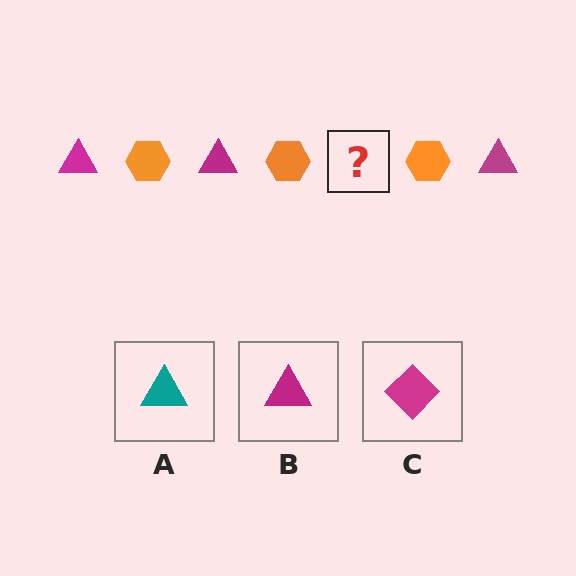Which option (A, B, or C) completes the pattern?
B.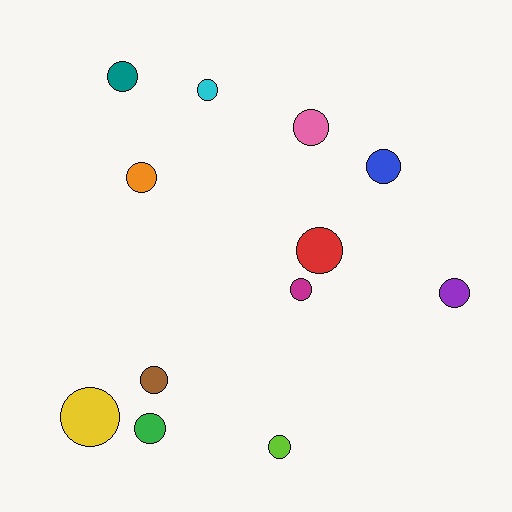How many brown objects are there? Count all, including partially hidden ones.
There is 1 brown object.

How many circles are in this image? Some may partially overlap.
There are 12 circles.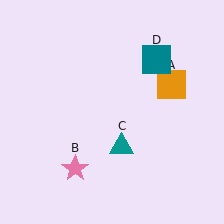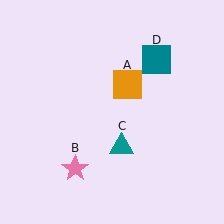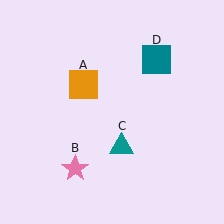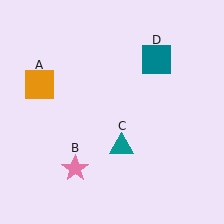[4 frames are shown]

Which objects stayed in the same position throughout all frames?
Pink star (object B) and teal triangle (object C) and teal square (object D) remained stationary.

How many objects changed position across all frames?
1 object changed position: orange square (object A).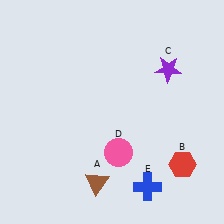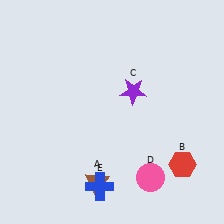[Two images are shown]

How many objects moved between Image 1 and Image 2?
3 objects moved between the two images.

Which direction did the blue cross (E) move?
The blue cross (E) moved left.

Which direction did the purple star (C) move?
The purple star (C) moved left.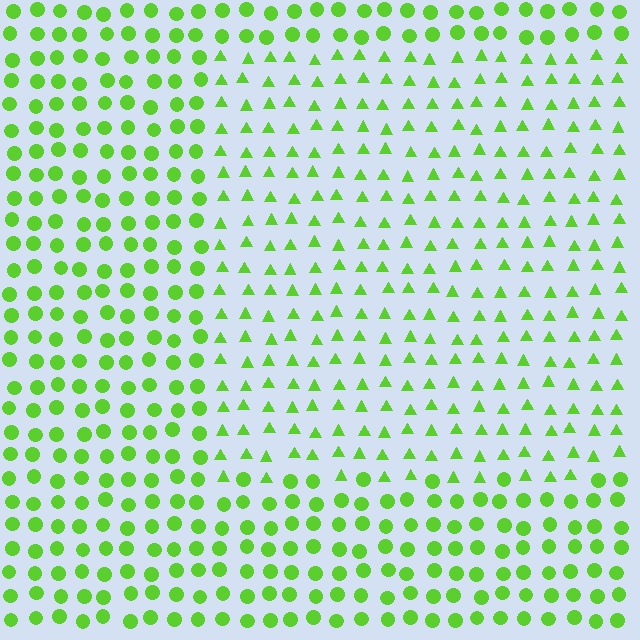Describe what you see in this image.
The image is filled with small lime elements arranged in a uniform grid. A rectangle-shaped region contains triangles, while the surrounding area contains circles. The boundary is defined purely by the change in element shape.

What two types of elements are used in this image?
The image uses triangles inside the rectangle region and circles outside it.